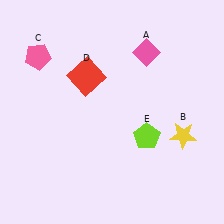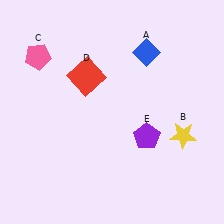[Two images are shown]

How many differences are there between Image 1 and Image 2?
There are 2 differences between the two images.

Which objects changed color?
A changed from pink to blue. E changed from lime to purple.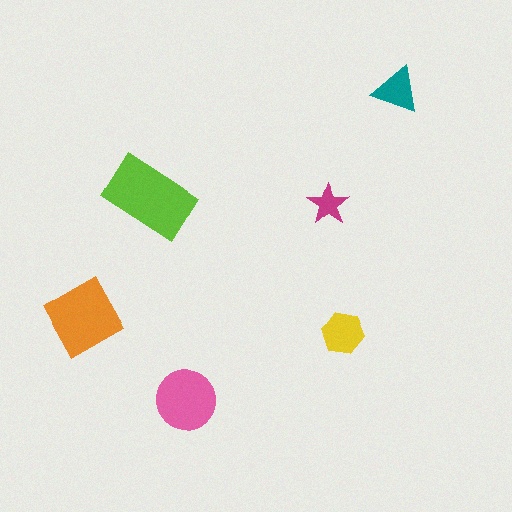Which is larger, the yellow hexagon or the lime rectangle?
The lime rectangle.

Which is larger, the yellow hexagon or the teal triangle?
The yellow hexagon.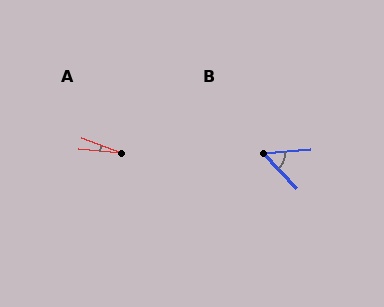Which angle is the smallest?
A, at approximately 16 degrees.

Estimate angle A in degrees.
Approximately 16 degrees.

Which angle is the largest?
B, at approximately 51 degrees.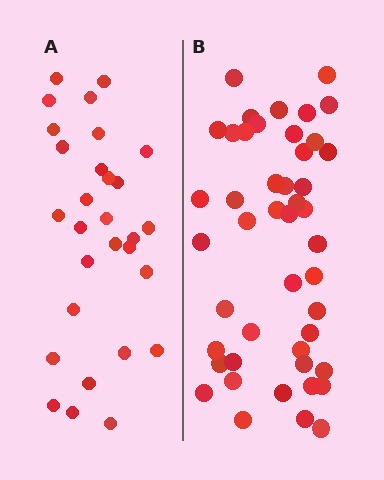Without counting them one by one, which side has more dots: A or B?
Region B (the right region) has more dots.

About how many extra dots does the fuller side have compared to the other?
Region B has approximately 15 more dots than region A.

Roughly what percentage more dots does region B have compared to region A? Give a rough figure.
About 60% more.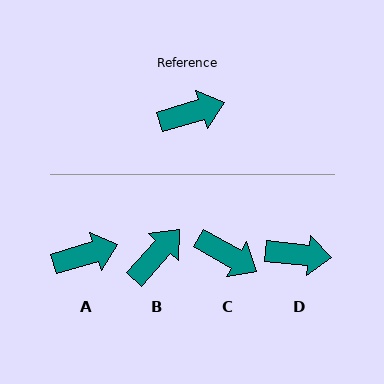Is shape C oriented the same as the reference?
No, it is off by about 47 degrees.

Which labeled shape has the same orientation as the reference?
A.